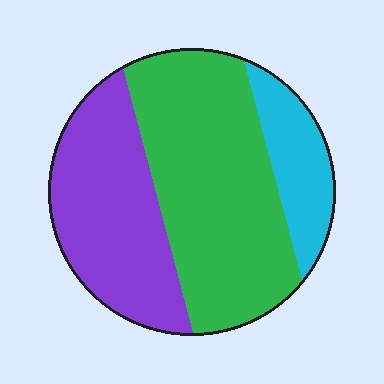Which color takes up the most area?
Green, at roughly 50%.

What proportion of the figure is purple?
Purple covers 35% of the figure.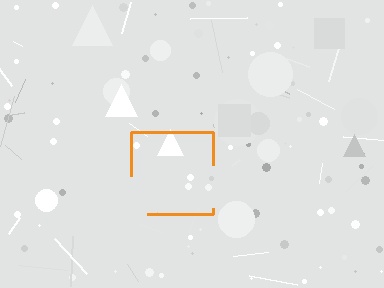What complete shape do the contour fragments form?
The contour fragments form a square.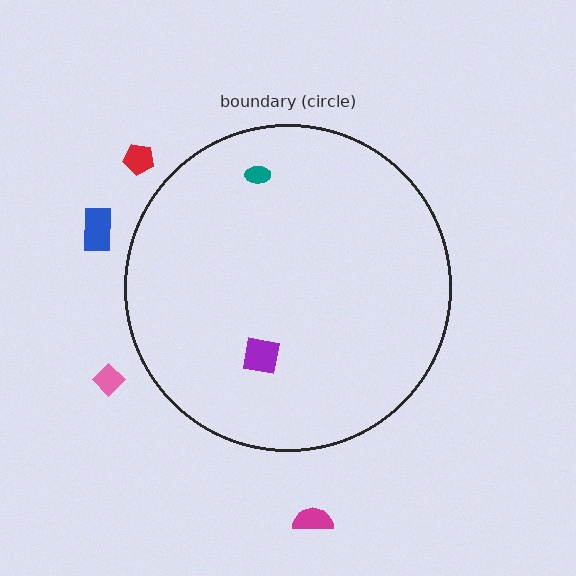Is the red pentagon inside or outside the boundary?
Outside.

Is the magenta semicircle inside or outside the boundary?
Outside.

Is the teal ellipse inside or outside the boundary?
Inside.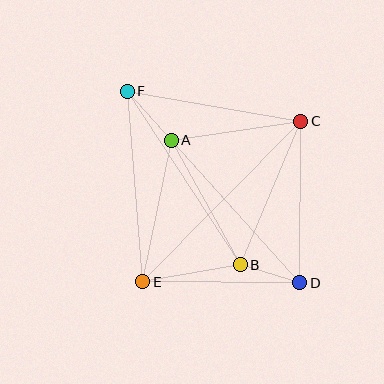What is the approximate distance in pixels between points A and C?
The distance between A and C is approximately 131 pixels.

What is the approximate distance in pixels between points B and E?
The distance between B and E is approximately 99 pixels.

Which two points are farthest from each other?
Points D and F are farthest from each other.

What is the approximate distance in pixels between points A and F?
The distance between A and F is approximately 66 pixels.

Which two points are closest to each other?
Points B and D are closest to each other.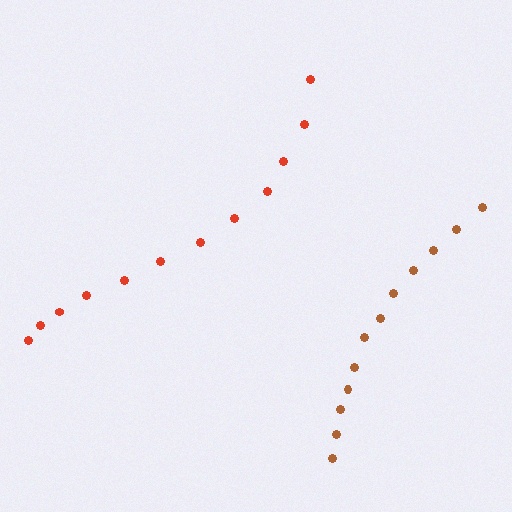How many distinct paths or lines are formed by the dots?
There are 2 distinct paths.